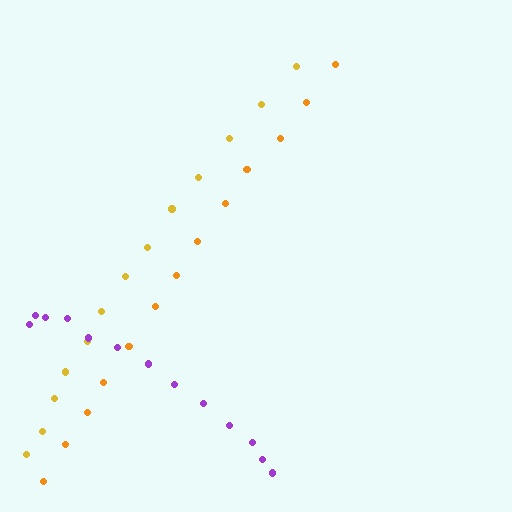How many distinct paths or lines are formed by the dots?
There are 3 distinct paths.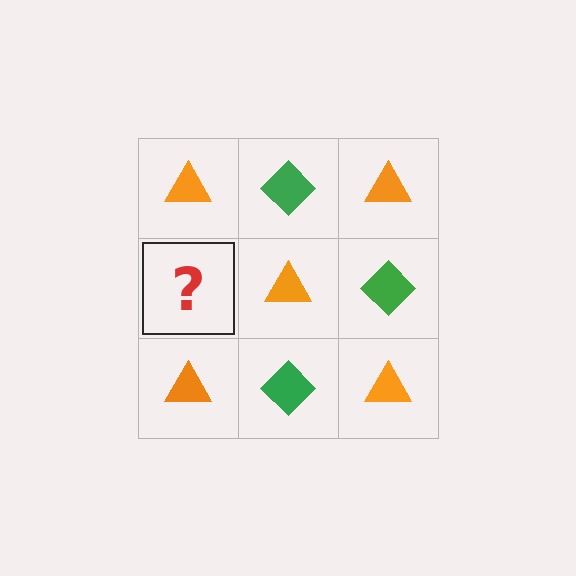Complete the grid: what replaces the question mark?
The question mark should be replaced with a green diamond.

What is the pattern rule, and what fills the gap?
The rule is that it alternates orange triangle and green diamond in a checkerboard pattern. The gap should be filled with a green diamond.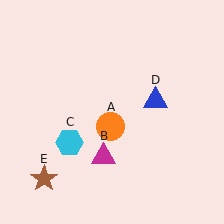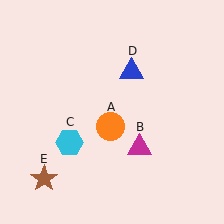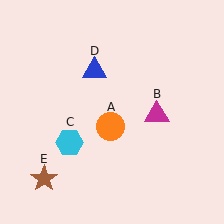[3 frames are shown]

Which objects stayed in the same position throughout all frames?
Orange circle (object A) and cyan hexagon (object C) and brown star (object E) remained stationary.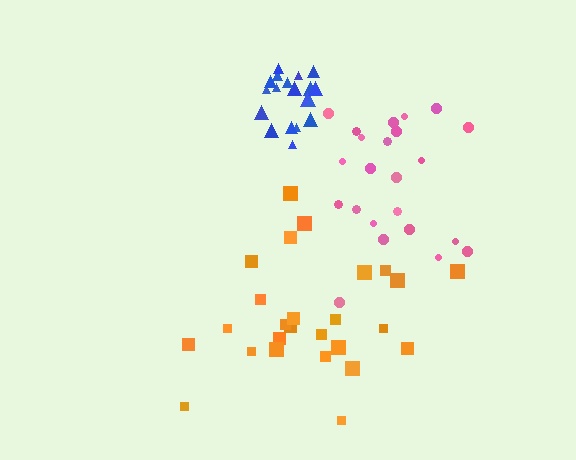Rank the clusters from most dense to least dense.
blue, pink, orange.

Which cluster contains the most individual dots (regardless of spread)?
Orange (26).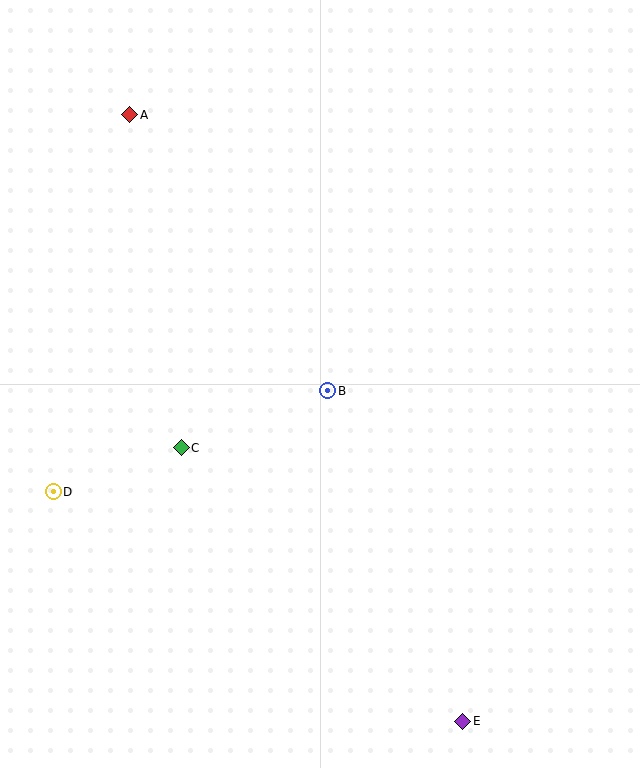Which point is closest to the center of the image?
Point B at (328, 391) is closest to the center.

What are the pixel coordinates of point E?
Point E is at (463, 721).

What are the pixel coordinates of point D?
Point D is at (53, 492).